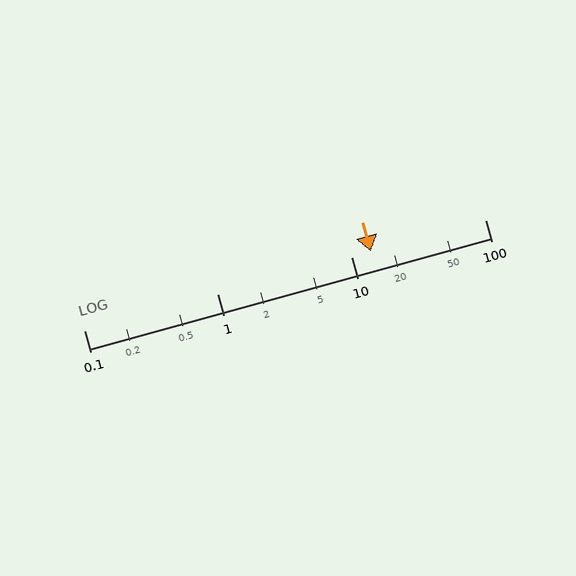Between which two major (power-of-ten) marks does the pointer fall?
The pointer is between 10 and 100.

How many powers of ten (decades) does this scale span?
The scale spans 3 decades, from 0.1 to 100.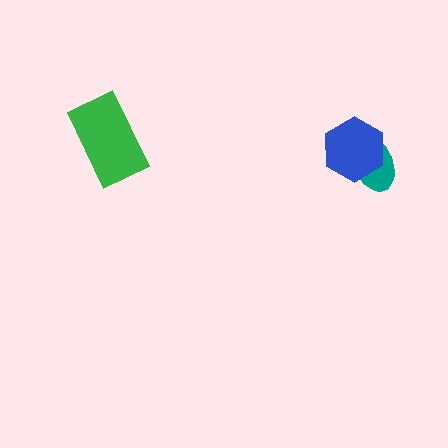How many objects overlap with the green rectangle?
0 objects overlap with the green rectangle.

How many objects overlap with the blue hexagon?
1 object overlaps with the blue hexagon.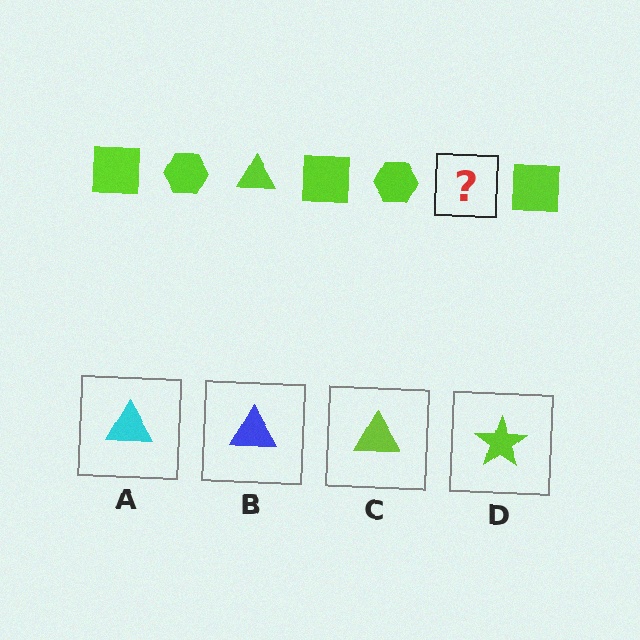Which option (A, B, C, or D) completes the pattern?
C.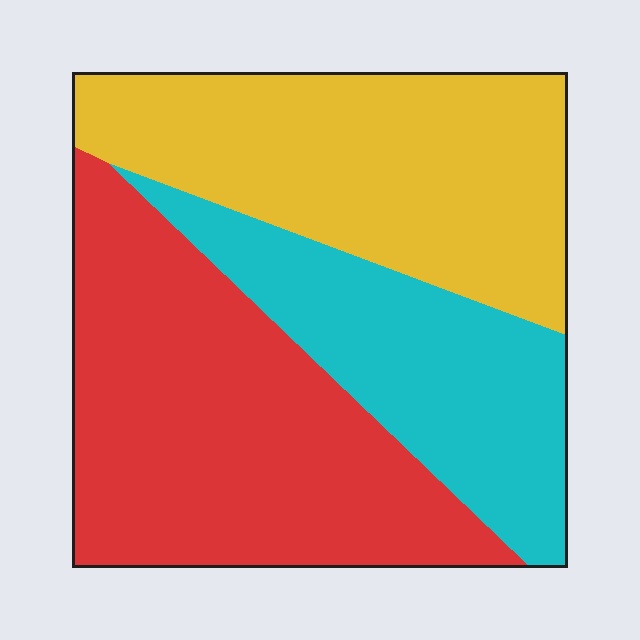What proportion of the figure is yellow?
Yellow takes up about one third (1/3) of the figure.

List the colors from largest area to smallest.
From largest to smallest: red, yellow, cyan.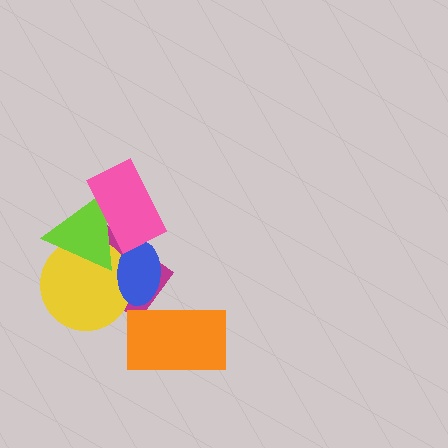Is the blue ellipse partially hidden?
Yes, it is partially covered by another shape.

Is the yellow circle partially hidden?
Yes, it is partially covered by another shape.